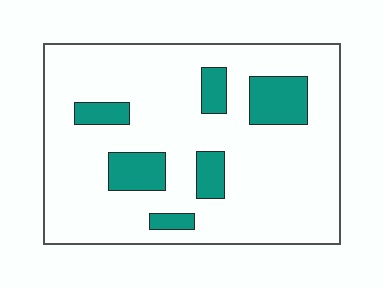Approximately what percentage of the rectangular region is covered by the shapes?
Approximately 15%.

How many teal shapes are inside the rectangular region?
6.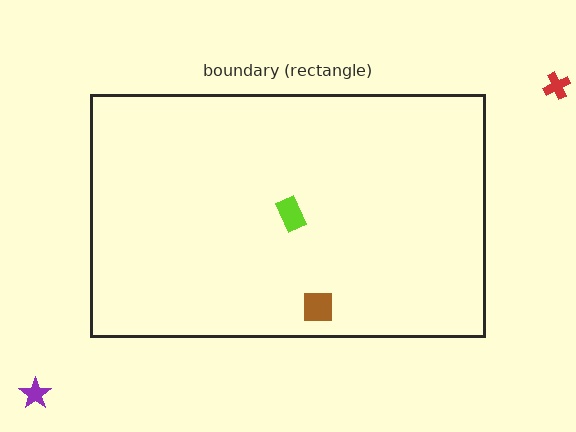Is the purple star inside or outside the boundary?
Outside.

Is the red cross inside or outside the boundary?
Outside.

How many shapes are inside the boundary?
2 inside, 2 outside.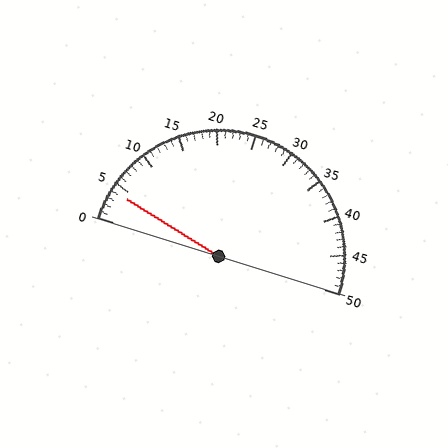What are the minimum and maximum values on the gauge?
The gauge ranges from 0 to 50.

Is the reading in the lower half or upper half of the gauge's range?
The reading is in the lower half of the range (0 to 50).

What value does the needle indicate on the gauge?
The needle indicates approximately 4.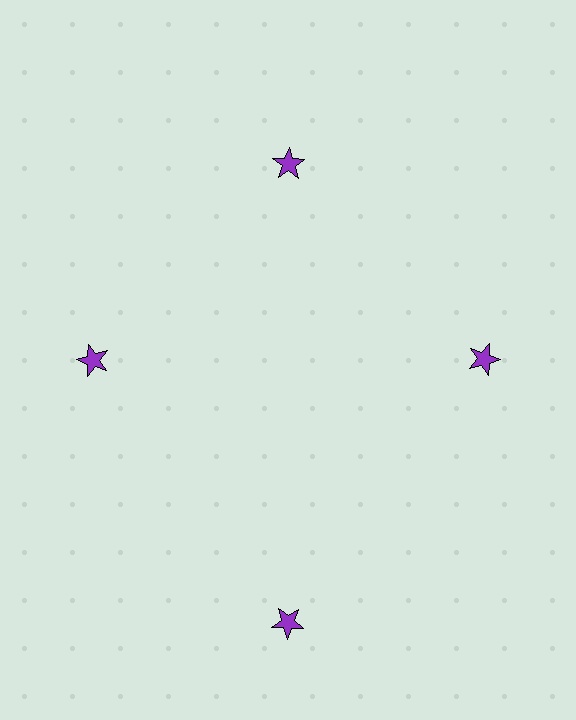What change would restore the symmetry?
The symmetry would be restored by moving it inward, back onto the ring so that all 4 stars sit at equal angles and equal distance from the center.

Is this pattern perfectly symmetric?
No. The 4 purple stars are arranged in a ring, but one element near the 6 o'clock position is pushed outward from the center, breaking the 4-fold rotational symmetry.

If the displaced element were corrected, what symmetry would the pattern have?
It would have 4-fold rotational symmetry — the pattern would map onto itself every 90 degrees.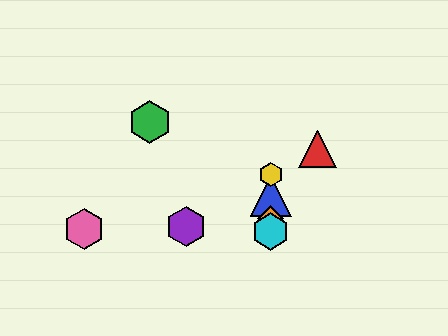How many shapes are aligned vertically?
4 shapes (the blue triangle, the yellow hexagon, the orange diamond, the cyan hexagon) are aligned vertically.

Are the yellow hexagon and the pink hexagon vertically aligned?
No, the yellow hexagon is at x≈271 and the pink hexagon is at x≈84.